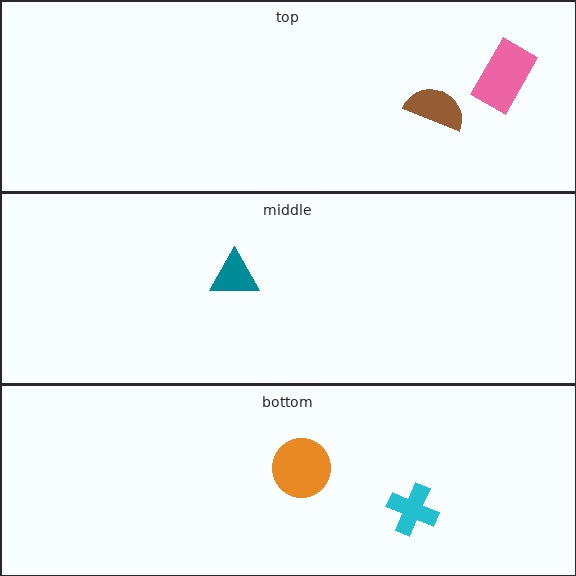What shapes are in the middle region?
The teal triangle.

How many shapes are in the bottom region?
2.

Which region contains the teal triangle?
The middle region.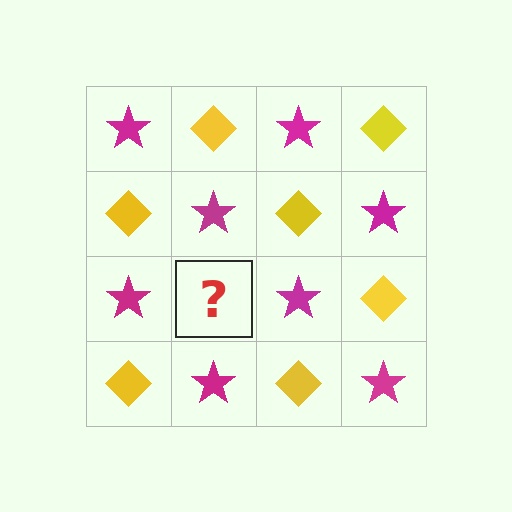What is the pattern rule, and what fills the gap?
The rule is that it alternates magenta star and yellow diamond in a checkerboard pattern. The gap should be filled with a yellow diamond.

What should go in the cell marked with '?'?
The missing cell should contain a yellow diamond.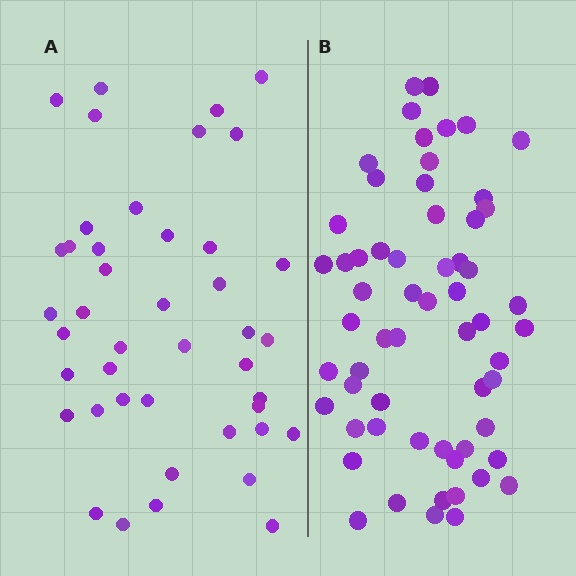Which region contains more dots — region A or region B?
Region B (the right region) has more dots.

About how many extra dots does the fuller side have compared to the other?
Region B has approximately 15 more dots than region A.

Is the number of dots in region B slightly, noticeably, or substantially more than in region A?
Region B has noticeably more, but not dramatically so. The ratio is roughly 1.4 to 1.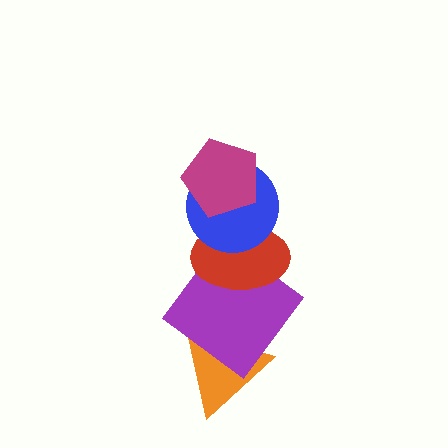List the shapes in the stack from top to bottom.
From top to bottom: the magenta pentagon, the blue circle, the red ellipse, the purple diamond, the orange triangle.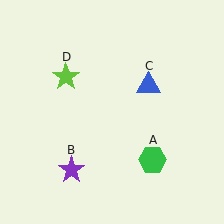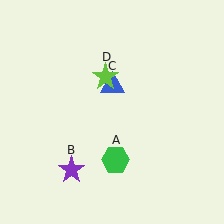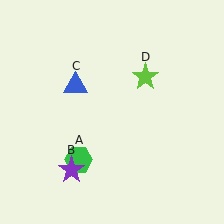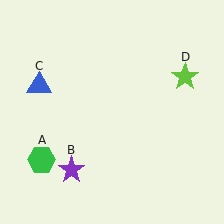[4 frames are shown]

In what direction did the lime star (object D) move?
The lime star (object D) moved right.